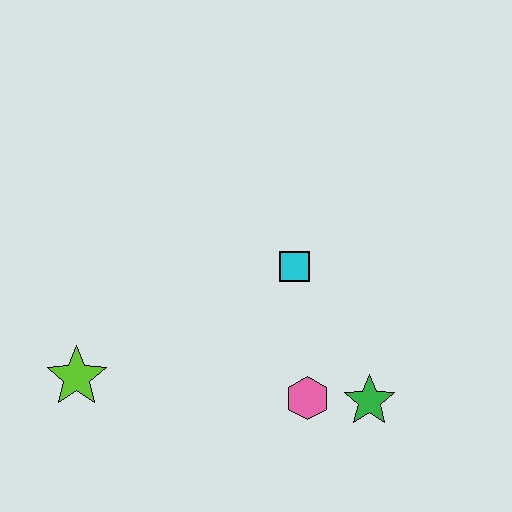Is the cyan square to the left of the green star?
Yes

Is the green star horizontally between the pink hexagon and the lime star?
No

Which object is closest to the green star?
The pink hexagon is closest to the green star.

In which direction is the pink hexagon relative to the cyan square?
The pink hexagon is below the cyan square.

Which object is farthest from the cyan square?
The lime star is farthest from the cyan square.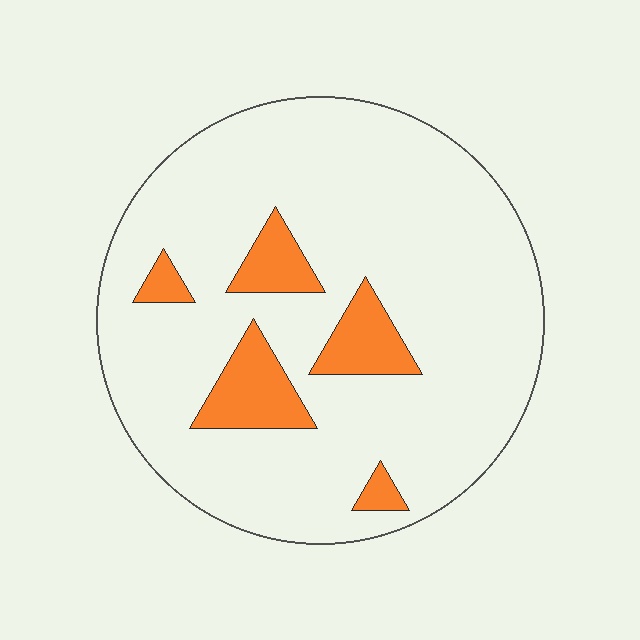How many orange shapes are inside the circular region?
5.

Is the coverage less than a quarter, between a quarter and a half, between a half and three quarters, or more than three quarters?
Less than a quarter.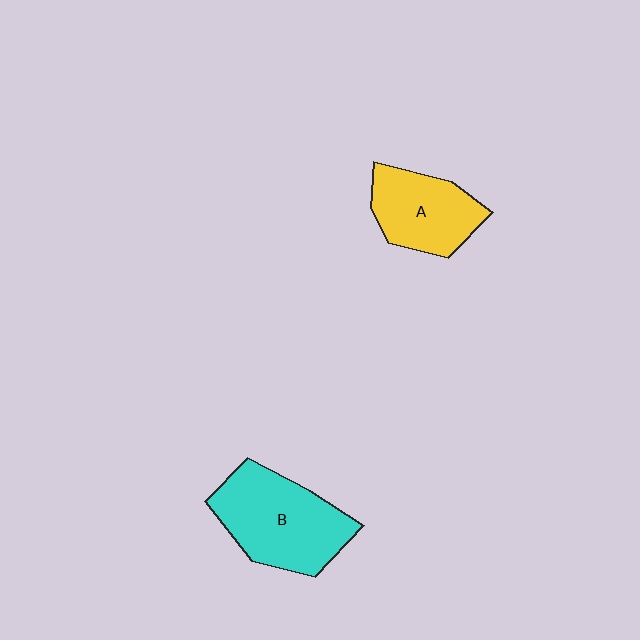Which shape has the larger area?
Shape B (cyan).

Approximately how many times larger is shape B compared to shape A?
Approximately 1.4 times.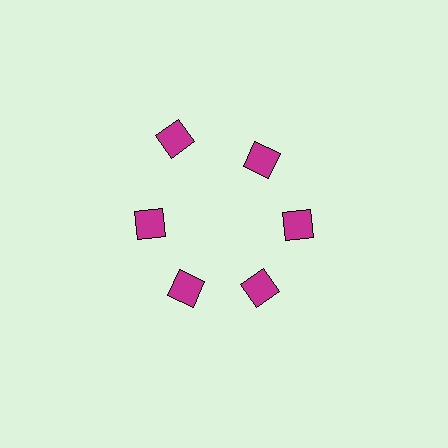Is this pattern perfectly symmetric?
No. The 6 magenta squares are arranged in a ring, but one element near the 11 o'clock position is pushed outward from the center, breaking the 6-fold rotational symmetry.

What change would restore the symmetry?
The symmetry would be restored by moving it inward, back onto the ring so that all 6 squares sit at equal angles and equal distance from the center.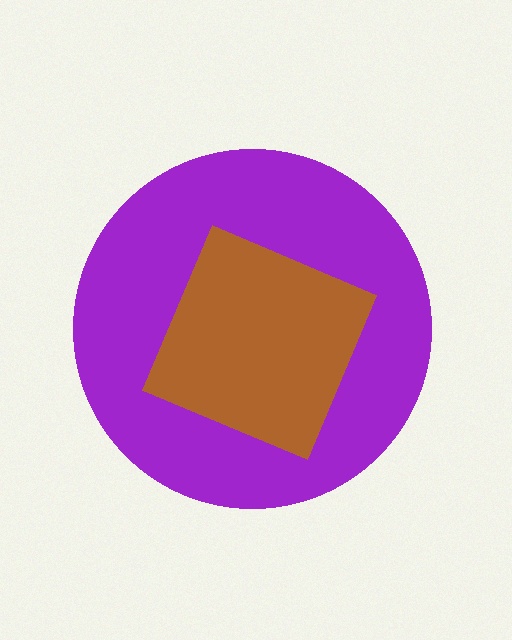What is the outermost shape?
The purple circle.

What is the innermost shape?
The brown square.